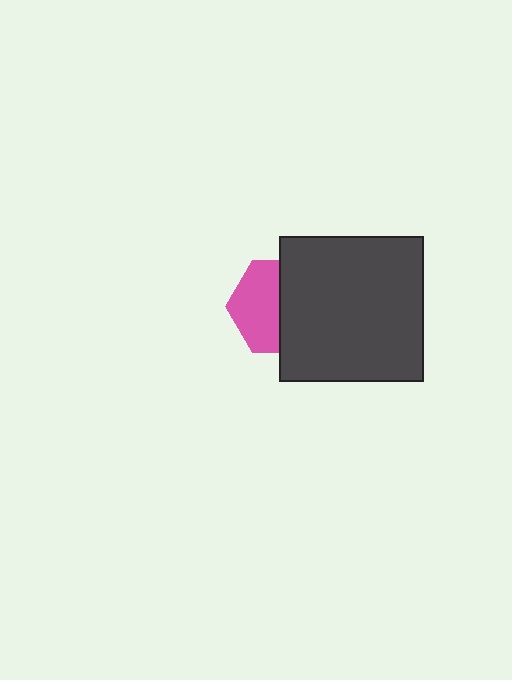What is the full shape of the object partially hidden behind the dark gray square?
The partially hidden object is a pink hexagon.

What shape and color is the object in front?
The object in front is a dark gray square.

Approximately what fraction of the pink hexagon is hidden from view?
Roughly 49% of the pink hexagon is hidden behind the dark gray square.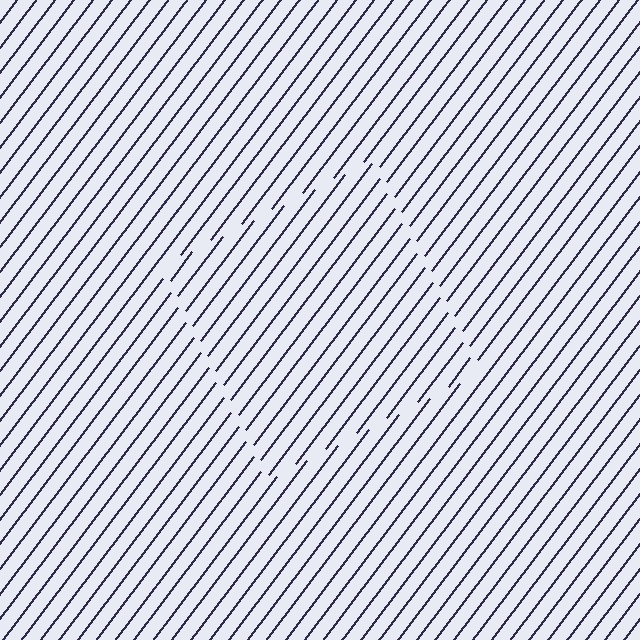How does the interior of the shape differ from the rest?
The interior of the shape contains the same grating, shifted by half a period — the contour is defined by the phase discontinuity where line-ends from the inner and outer gratings abut.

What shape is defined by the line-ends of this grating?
An illusory square. The interior of the shape contains the same grating, shifted by half a period — the contour is defined by the phase discontinuity where line-ends from the inner and outer gratings abut.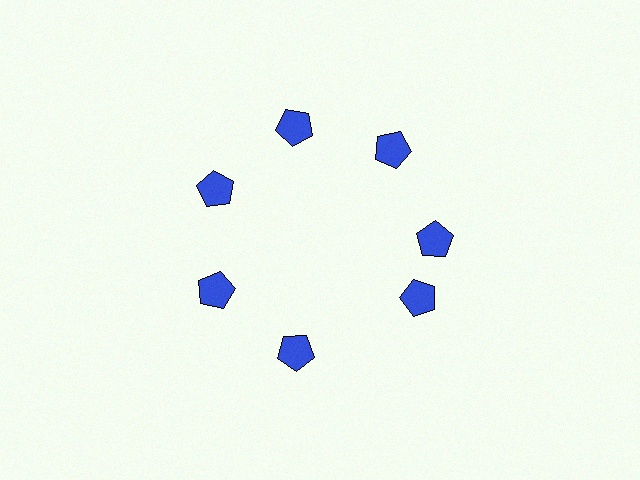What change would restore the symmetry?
The symmetry would be restored by rotating it back into even spacing with its neighbors so that all 7 pentagons sit at equal angles and equal distance from the center.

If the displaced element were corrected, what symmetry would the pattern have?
It would have 7-fold rotational symmetry — the pattern would map onto itself every 51 degrees.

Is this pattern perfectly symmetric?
No. The 7 blue pentagons are arranged in a ring, but one element near the 5 o'clock position is rotated out of alignment along the ring, breaking the 7-fold rotational symmetry.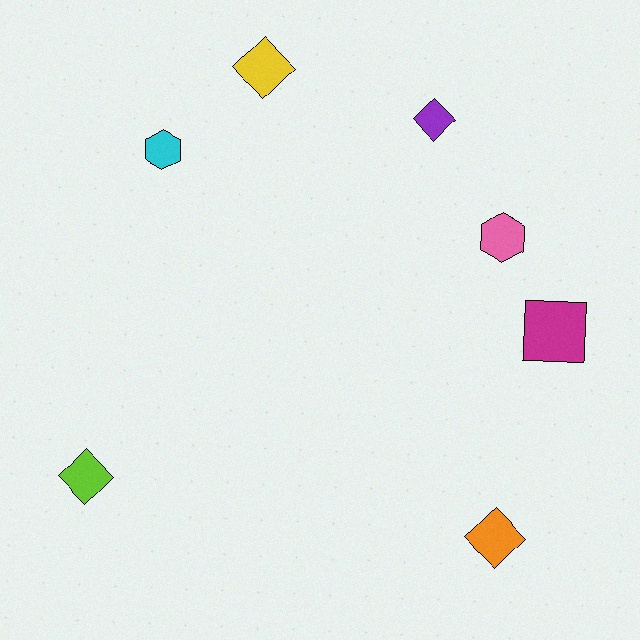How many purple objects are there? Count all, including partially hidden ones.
There is 1 purple object.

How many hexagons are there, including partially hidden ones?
There are 2 hexagons.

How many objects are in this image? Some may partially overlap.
There are 7 objects.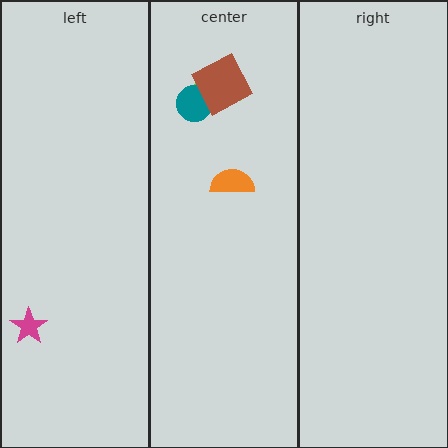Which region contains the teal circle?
The center region.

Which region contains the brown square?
The center region.